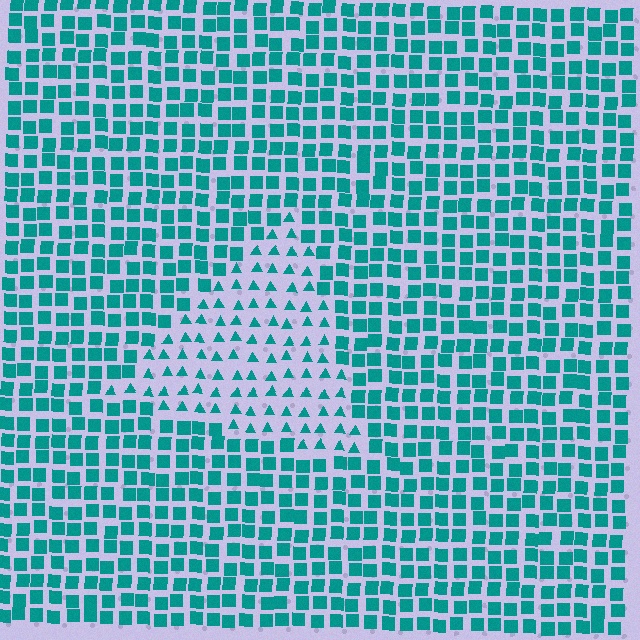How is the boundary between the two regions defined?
The boundary is defined by a change in element shape: triangles inside vs. squares outside. All elements share the same color and spacing.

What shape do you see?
I see a triangle.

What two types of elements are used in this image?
The image uses triangles inside the triangle region and squares outside it.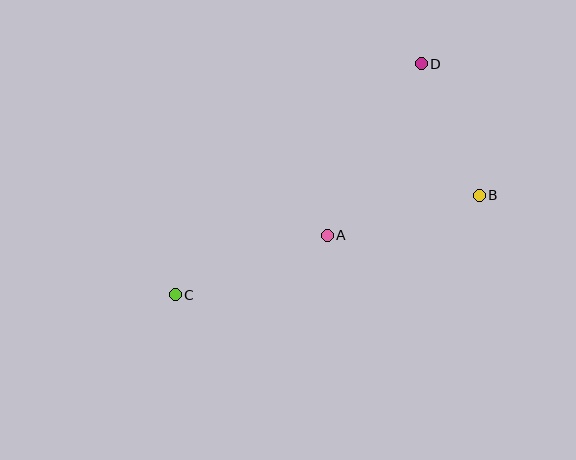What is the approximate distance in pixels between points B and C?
The distance between B and C is approximately 320 pixels.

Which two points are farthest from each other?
Points C and D are farthest from each other.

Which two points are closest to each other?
Points B and D are closest to each other.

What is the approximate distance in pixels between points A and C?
The distance between A and C is approximately 163 pixels.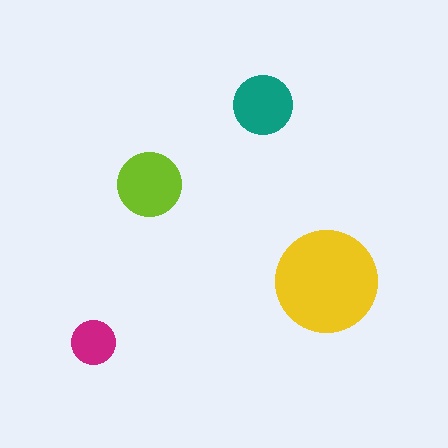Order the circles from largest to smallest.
the yellow one, the lime one, the teal one, the magenta one.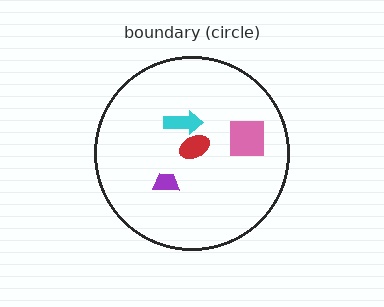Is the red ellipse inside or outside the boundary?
Inside.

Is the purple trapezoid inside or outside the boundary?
Inside.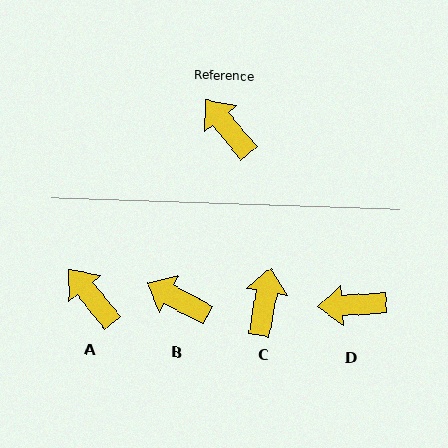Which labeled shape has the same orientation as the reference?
A.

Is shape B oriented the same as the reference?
No, it is off by about 22 degrees.